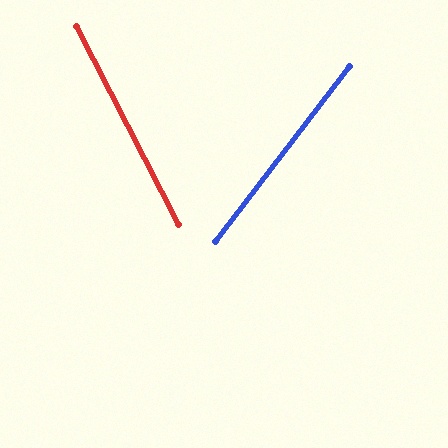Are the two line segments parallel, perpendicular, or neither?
Neither parallel nor perpendicular — they differ by about 65°.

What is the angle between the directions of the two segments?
Approximately 65 degrees.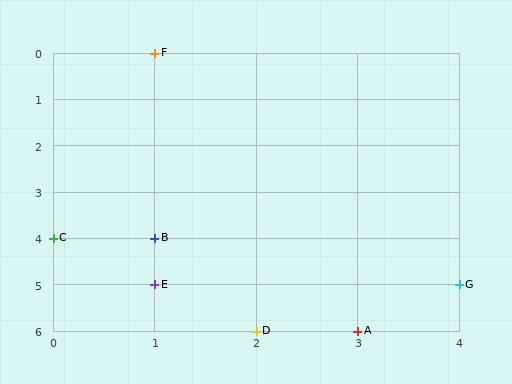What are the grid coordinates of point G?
Point G is at grid coordinates (4, 5).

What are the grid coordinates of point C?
Point C is at grid coordinates (0, 4).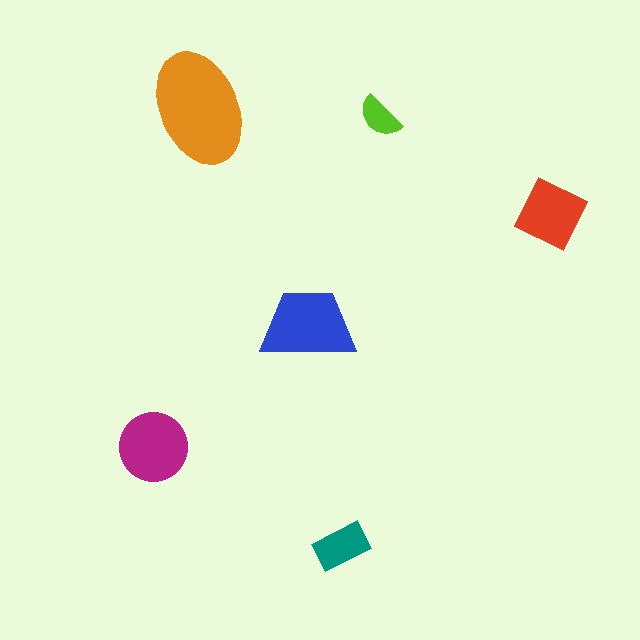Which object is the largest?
The orange ellipse.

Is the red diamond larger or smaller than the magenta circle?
Smaller.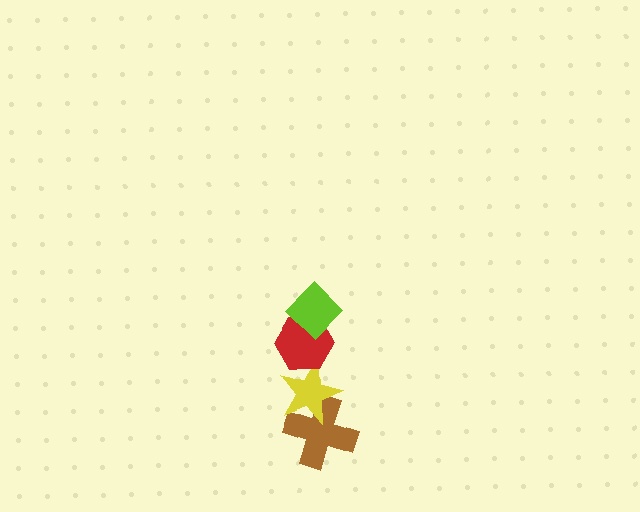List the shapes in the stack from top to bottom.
From top to bottom: the lime diamond, the red hexagon, the yellow star, the brown cross.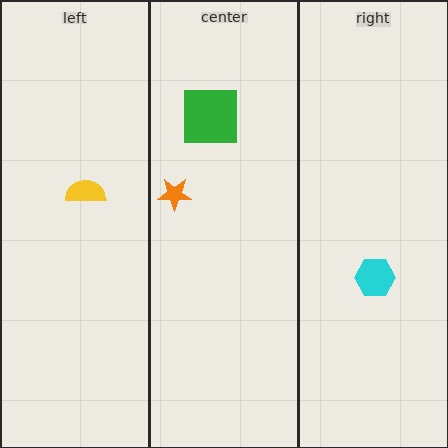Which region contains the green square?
The center region.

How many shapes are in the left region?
1.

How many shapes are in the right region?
1.